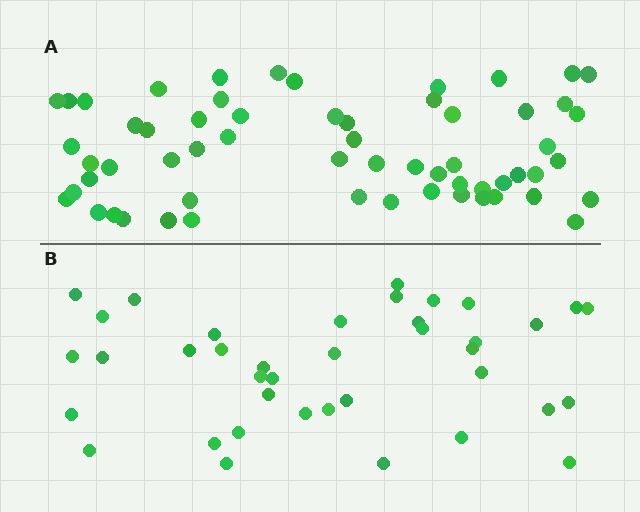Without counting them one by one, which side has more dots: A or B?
Region A (the top region) has more dots.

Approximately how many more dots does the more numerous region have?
Region A has approximately 20 more dots than region B.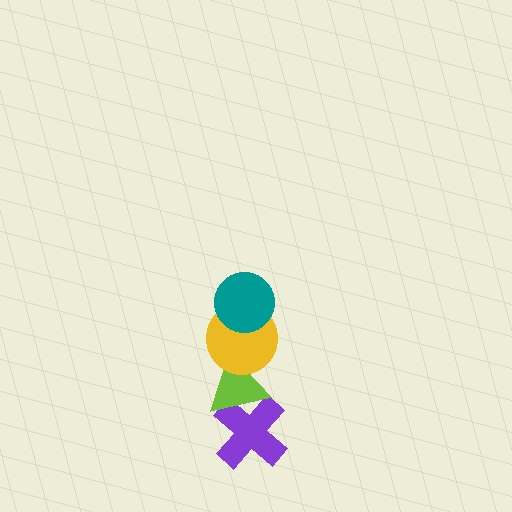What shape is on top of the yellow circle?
The teal circle is on top of the yellow circle.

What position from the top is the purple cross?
The purple cross is 4th from the top.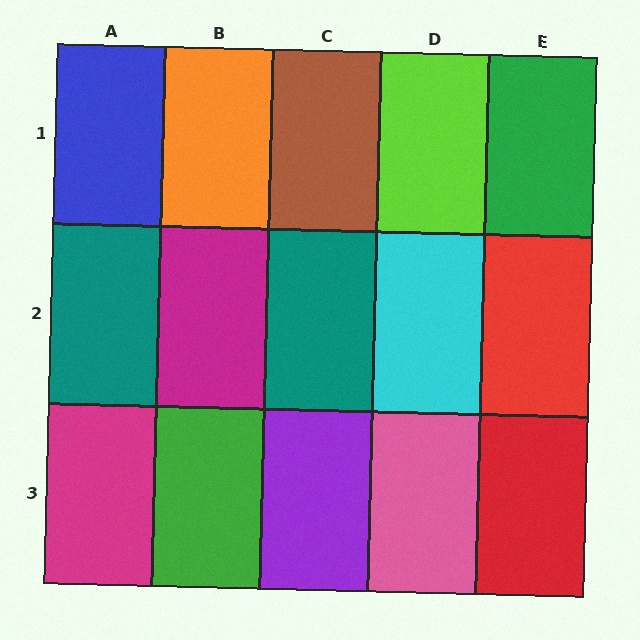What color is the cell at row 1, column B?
Orange.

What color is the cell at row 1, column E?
Green.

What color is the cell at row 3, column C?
Purple.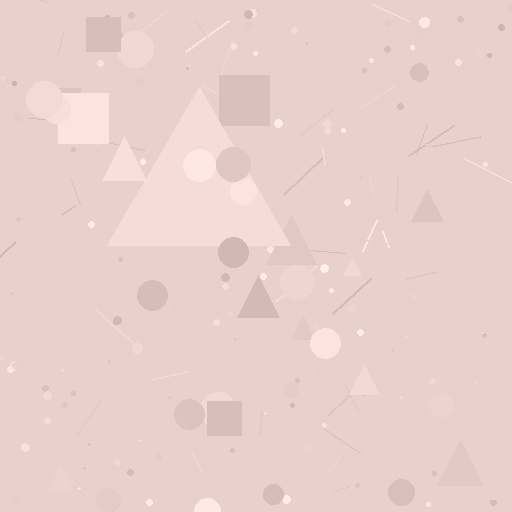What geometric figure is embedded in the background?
A triangle is embedded in the background.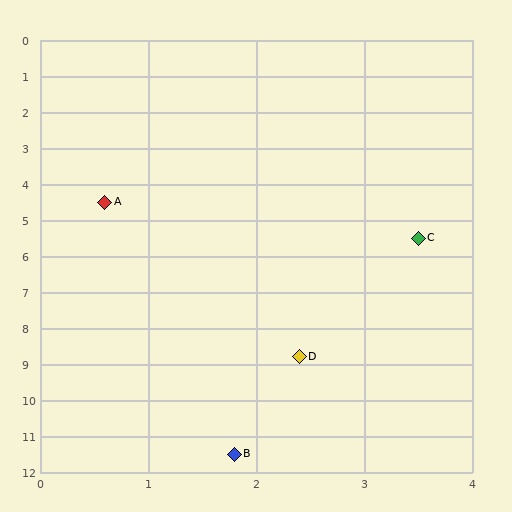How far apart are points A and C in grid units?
Points A and C are about 3.1 grid units apart.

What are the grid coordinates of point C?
Point C is at approximately (3.5, 5.5).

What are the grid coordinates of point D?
Point D is at approximately (2.4, 8.8).